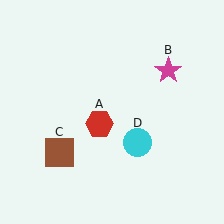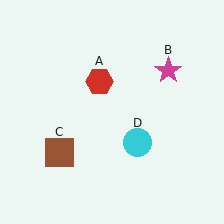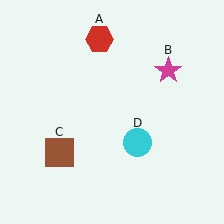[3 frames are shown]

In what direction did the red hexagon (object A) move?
The red hexagon (object A) moved up.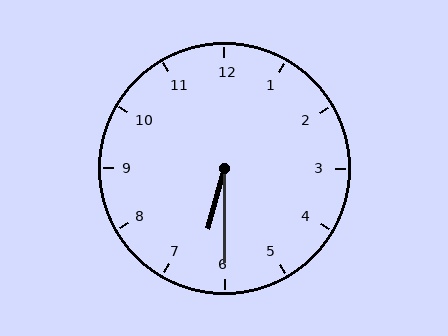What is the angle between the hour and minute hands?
Approximately 15 degrees.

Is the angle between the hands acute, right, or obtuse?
It is acute.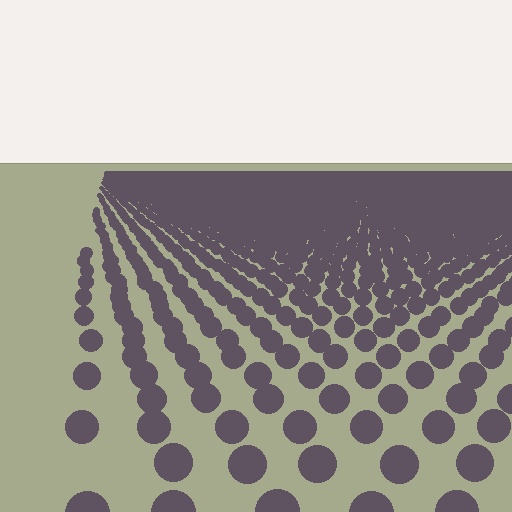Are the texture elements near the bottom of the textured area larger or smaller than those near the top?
Larger. Near the bottom, elements are closer to the viewer and appear at a bigger on-screen size.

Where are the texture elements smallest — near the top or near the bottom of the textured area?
Near the top.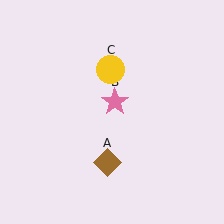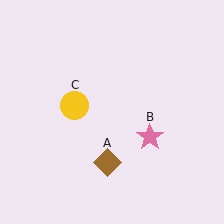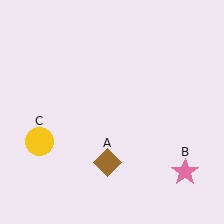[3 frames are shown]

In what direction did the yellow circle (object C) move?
The yellow circle (object C) moved down and to the left.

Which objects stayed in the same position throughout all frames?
Brown diamond (object A) remained stationary.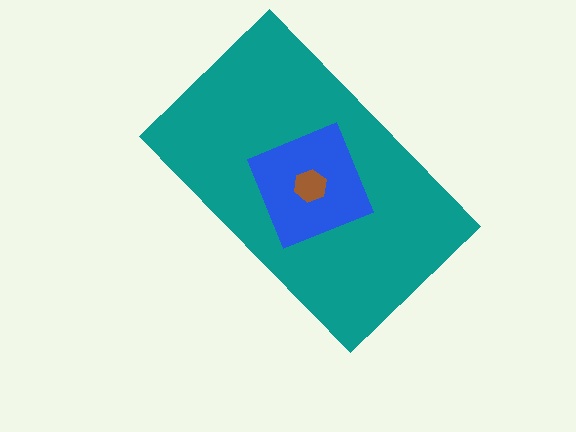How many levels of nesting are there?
3.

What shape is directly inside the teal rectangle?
The blue diamond.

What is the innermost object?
The brown hexagon.